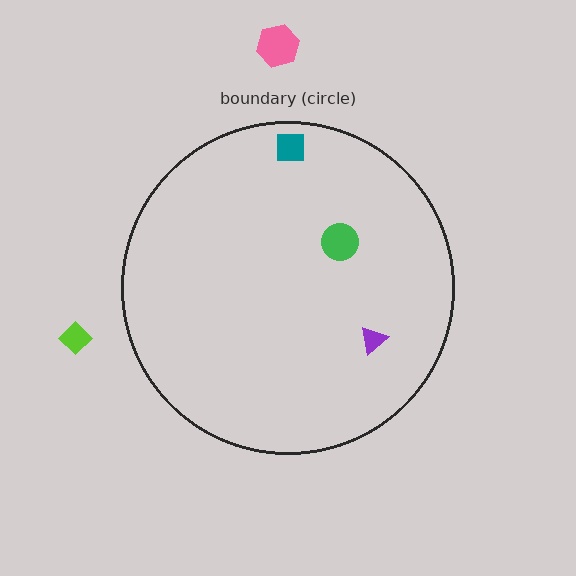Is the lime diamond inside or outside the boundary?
Outside.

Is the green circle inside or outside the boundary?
Inside.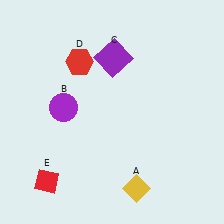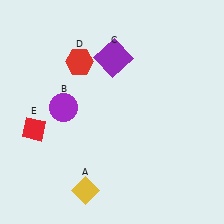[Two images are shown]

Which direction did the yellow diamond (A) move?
The yellow diamond (A) moved left.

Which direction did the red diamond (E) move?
The red diamond (E) moved up.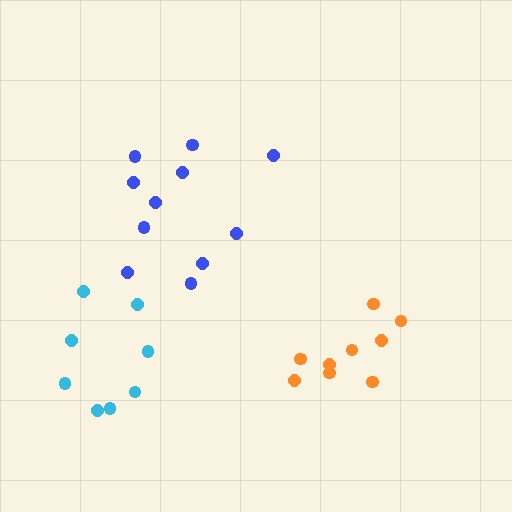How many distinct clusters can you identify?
There are 3 distinct clusters.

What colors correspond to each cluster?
The clusters are colored: blue, orange, cyan.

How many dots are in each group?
Group 1: 11 dots, Group 2: 9 dots, Group 3: 8 dots (28 total).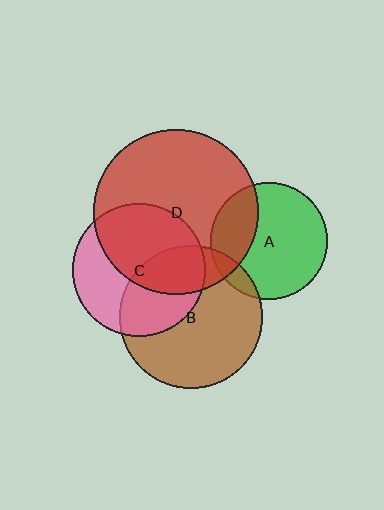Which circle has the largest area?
Circle D (red).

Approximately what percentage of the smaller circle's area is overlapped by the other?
Approximately 55%.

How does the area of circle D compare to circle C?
Approximately 1.5 times.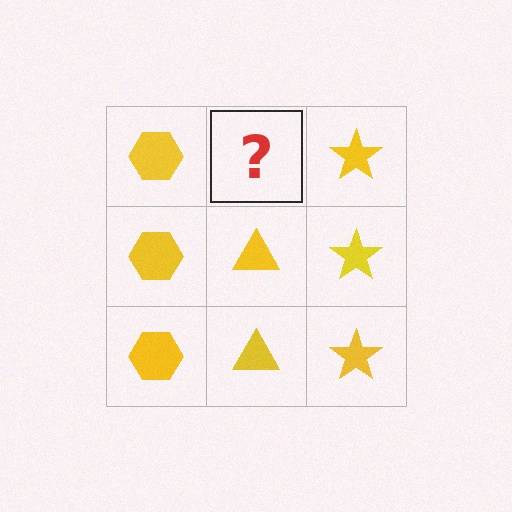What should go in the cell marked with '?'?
The missing cell should contain a yellow triangle.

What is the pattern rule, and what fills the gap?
The rule is that each column has a consistent shape. The gap should be filled with a yellow triangle.